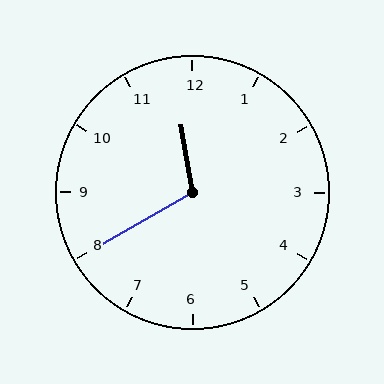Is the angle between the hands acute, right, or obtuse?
It is obtuse.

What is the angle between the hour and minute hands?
Approximately 110 degrees.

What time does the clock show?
11:40.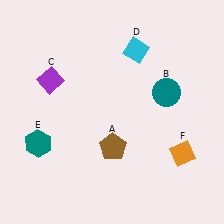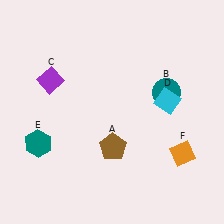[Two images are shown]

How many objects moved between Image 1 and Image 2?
1 object moved between the two images.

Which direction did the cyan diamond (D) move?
The cyan diamond (D) moved down.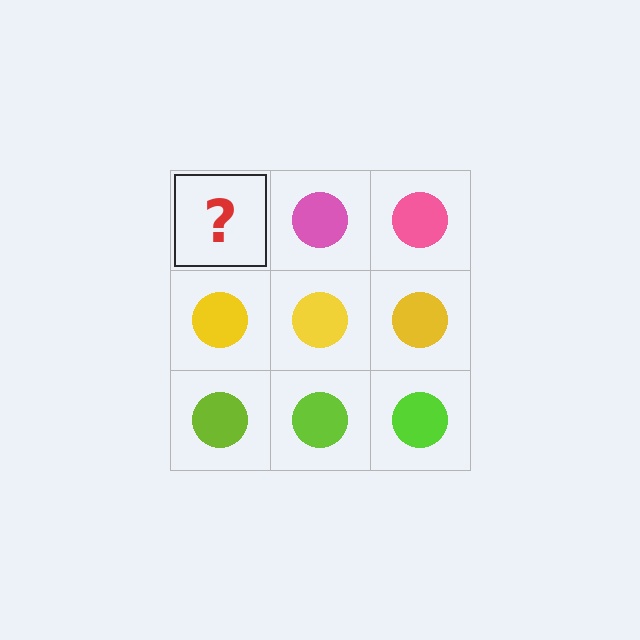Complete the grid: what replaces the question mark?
The question mark should be replaced with a pink circle.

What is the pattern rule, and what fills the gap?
The rule is that each row has a consistent color. The gap should be filled with a pink circle.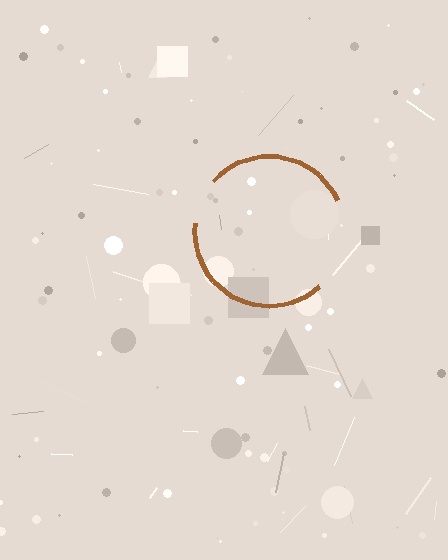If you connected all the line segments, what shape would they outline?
They would outline a circle.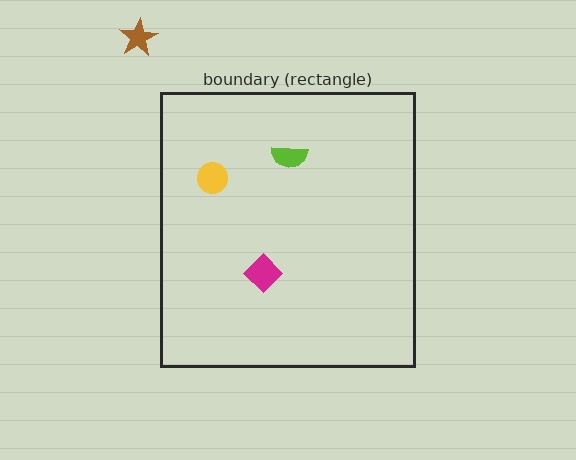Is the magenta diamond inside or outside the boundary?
Inside.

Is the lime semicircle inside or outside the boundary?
Inside.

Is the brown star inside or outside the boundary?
Outside.